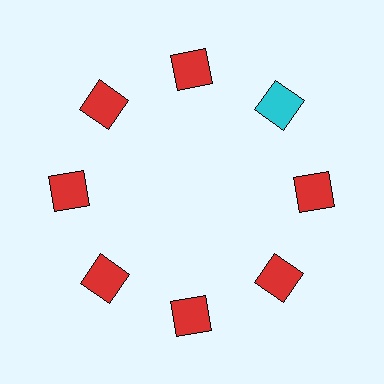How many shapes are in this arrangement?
There are 8 shapes arranged in a ring pattern.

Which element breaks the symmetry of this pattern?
The cyan square at roughly the 2 o'clock position breaks the symmetry. All other shapes are red squares.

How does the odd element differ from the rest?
It has a different color: cyan instead of red.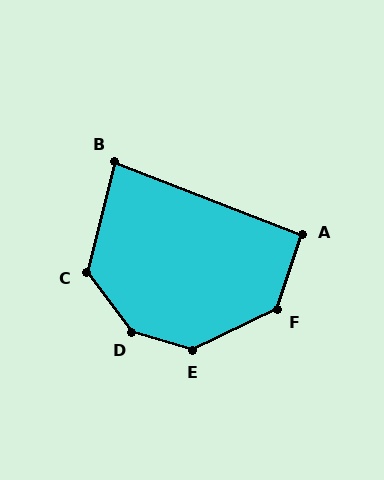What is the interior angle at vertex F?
Approximately 134 degrees (obtuse).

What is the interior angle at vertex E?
Approximately 138 degrees (obtuse).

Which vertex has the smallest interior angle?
B, at approximately 83 degrees.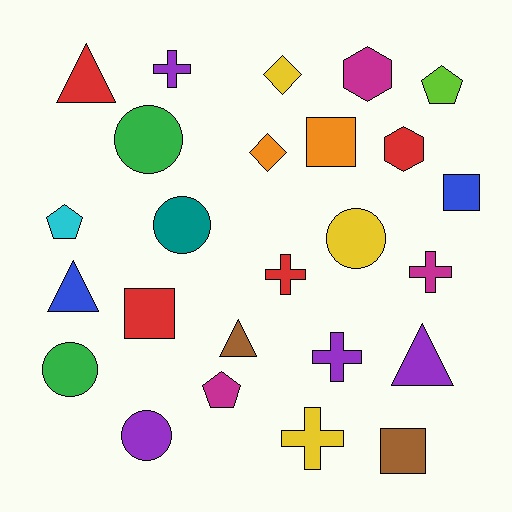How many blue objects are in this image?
There are 2 blue objects.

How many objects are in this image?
There are 25 objects.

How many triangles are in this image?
There are 4 triangles.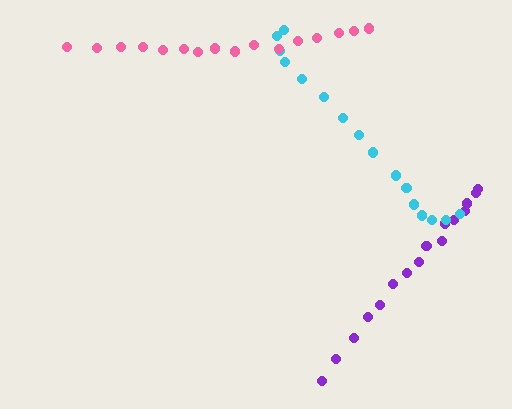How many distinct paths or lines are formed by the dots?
There are 3 distinct paths.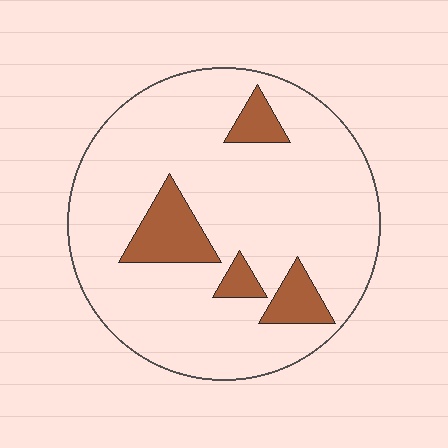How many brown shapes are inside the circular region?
4.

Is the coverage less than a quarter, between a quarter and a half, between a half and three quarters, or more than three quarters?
Less than a quarter.